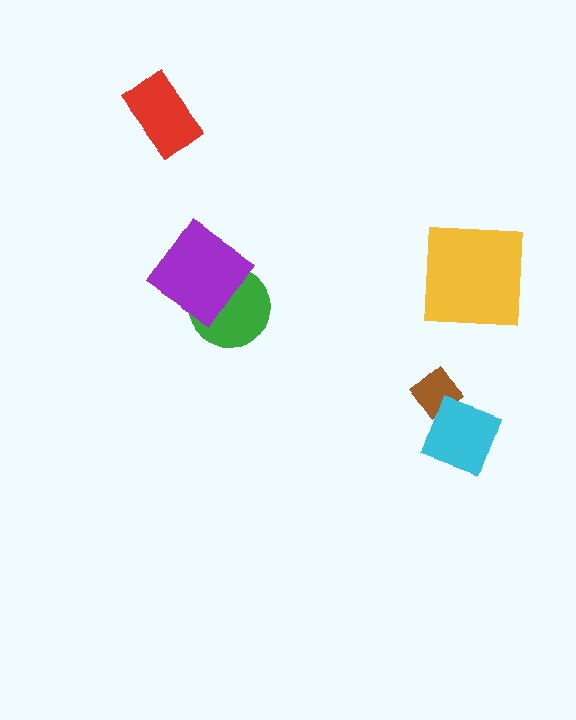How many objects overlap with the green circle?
1 object overlaps with the green circle.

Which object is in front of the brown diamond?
The cyan diamond is in front of the brown diamond.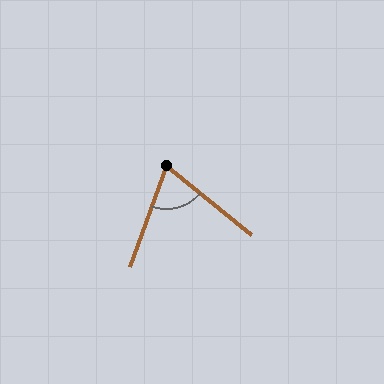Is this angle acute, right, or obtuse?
It is acute.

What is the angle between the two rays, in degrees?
Approximately 71 degrees.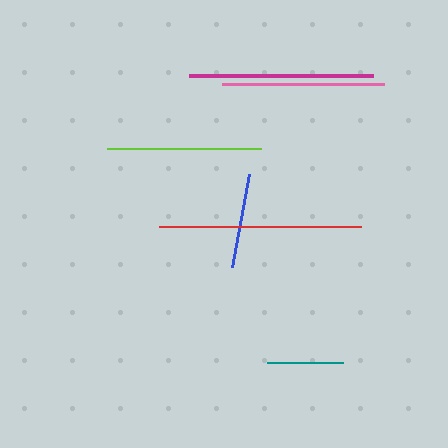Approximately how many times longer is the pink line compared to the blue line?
The pink line is approximately 1.7 times the length of the blue line.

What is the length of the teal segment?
The teal segment is approximately 76 pixels long.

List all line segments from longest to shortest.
From longest to shortest: red, magenta, pink, lime, blue, teal.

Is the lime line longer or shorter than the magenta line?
The magenta line is longer than the lime line.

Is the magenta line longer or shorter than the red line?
The red line is longer than the magenta line.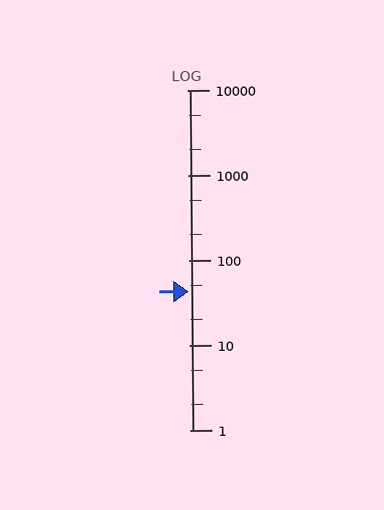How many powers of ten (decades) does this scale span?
The scale spans 4 decades, from 1 to 10000.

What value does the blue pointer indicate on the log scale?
The pointer indicates approximately 43.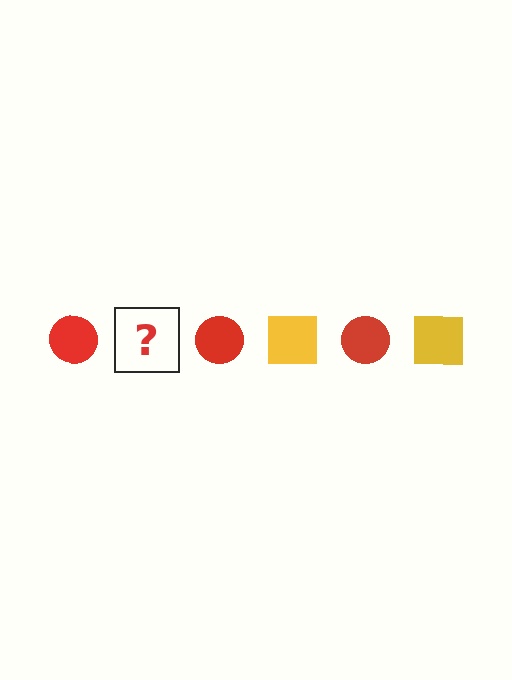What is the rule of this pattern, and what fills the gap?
The rule is that the pattern alternates between red circle and yellow square. The gap should be filled with a yellow square.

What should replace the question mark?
The question mark should be replaced with a yellow square.